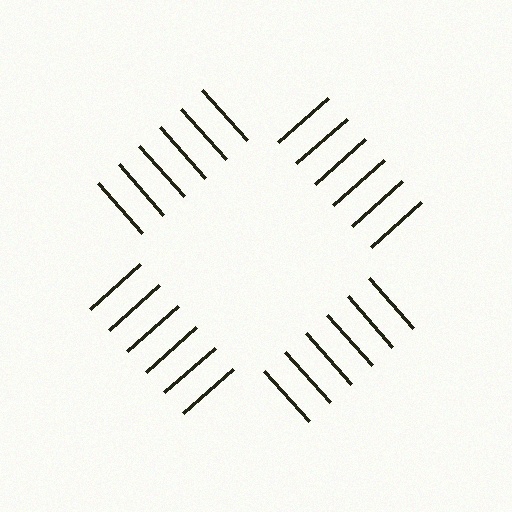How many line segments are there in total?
24 — 6 along each of the 4 edges.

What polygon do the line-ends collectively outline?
An illusory square — the line segments terminate on its edges but no continuous stroke is drawn.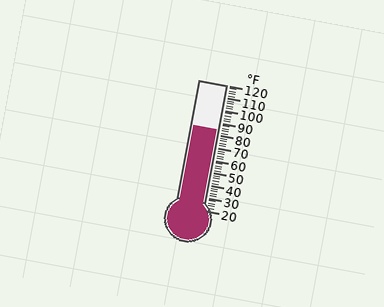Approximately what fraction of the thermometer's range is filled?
The thermometer is filled to approximately 65% of its range.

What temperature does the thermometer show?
The thermometer shows approximately 84°F.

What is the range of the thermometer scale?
The thermometer scale ranges from 20°F to 120°F.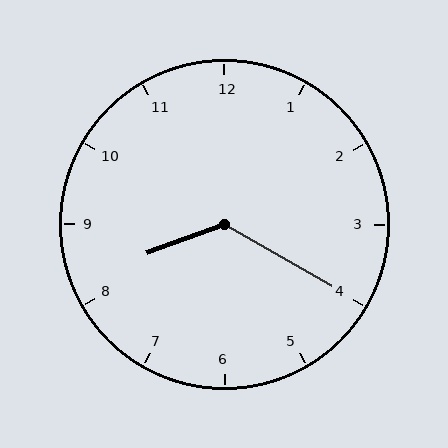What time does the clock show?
8:20.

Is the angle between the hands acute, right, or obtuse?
It is obtuse.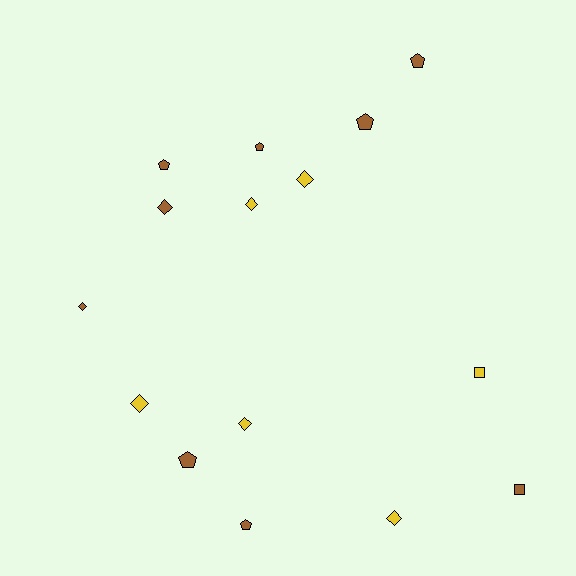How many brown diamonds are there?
There are 2 brown diamonds.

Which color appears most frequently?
Brown, with 9 objects.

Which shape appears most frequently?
Diamond, with 7 objects.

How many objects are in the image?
There are 15 objects.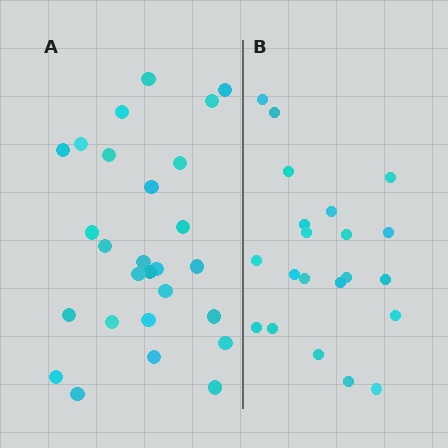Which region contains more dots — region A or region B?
Region A (the left region) has more dots.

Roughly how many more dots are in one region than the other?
Region A has about 6 more dots than region B.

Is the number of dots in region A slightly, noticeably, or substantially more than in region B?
Region A has noticeably more, but not dramatically so. The ratio is roughly 1.3 to 1.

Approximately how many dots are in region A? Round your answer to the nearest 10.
About 30 dots. (The exact count is 27, which rounds to 30.)